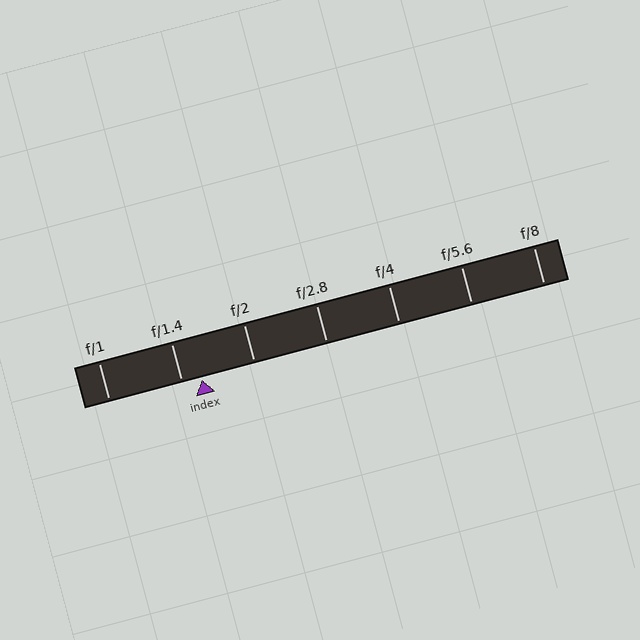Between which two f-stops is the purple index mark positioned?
The index mark is between f/1.4 and f/2.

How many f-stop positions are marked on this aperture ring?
There are 7 f-stop positions marked.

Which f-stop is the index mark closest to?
The index mark is closest to f/1.4.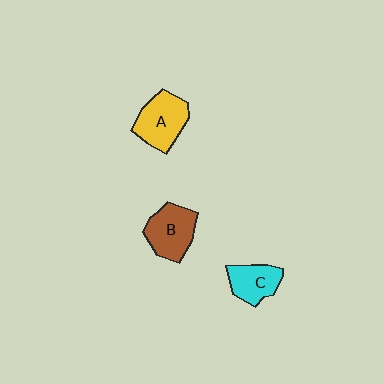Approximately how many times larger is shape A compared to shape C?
Approximately 1.4 times.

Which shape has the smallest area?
Shape C (cyan).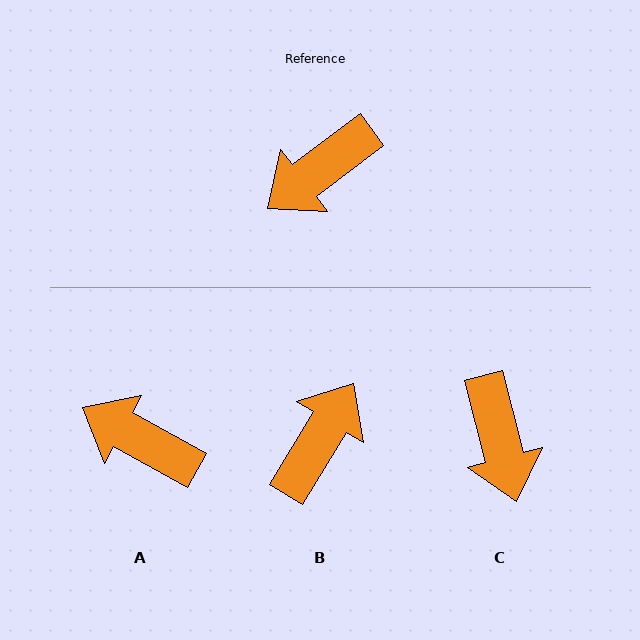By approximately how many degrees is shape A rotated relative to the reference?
Approximately 66 degrees clockwise.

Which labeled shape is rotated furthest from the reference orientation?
B, about 158 degrees away.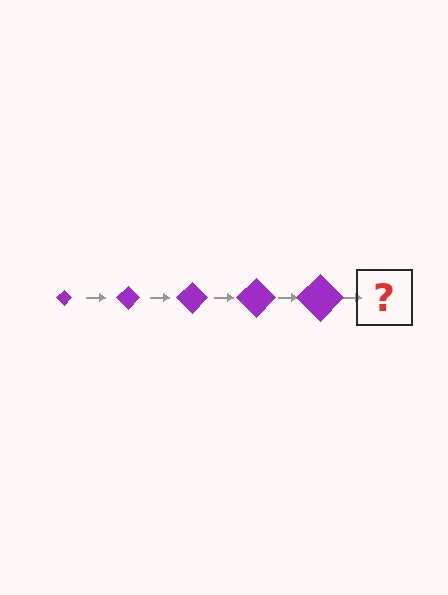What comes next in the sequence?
The next element should be a purple diamond, larger than the previous one.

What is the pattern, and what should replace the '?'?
The pattern is that the diamond gets progressively larger each step. The '?' should be a purple diamond, larger than the previous one.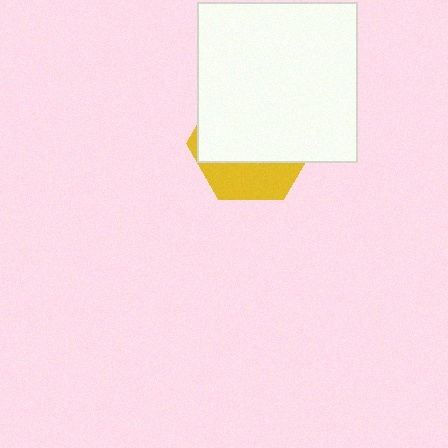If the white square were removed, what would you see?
You would see the complete yellow hexagon.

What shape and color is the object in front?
The object in front is a white square.